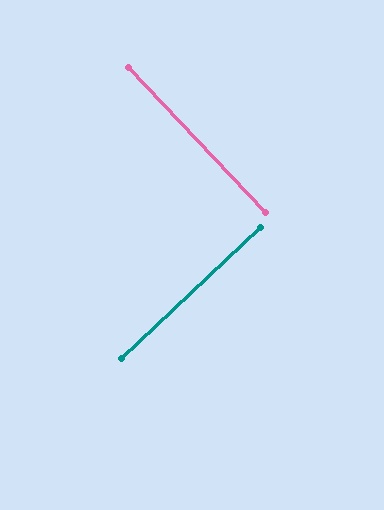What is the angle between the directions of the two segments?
Approximately 90 degrees.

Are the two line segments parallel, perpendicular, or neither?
Perpendicular — they meet at approximately 90°.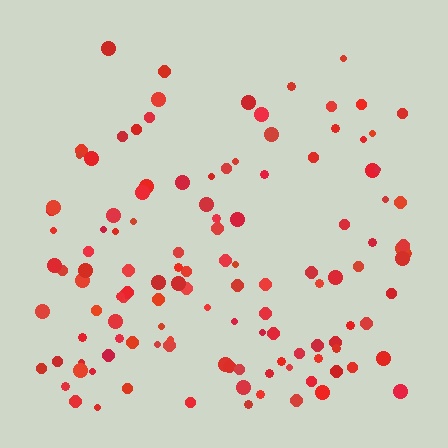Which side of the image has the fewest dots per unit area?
The top.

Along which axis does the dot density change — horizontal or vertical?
Vertical.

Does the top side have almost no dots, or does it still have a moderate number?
Still a moderate number, just noticeably fewer than the bottom.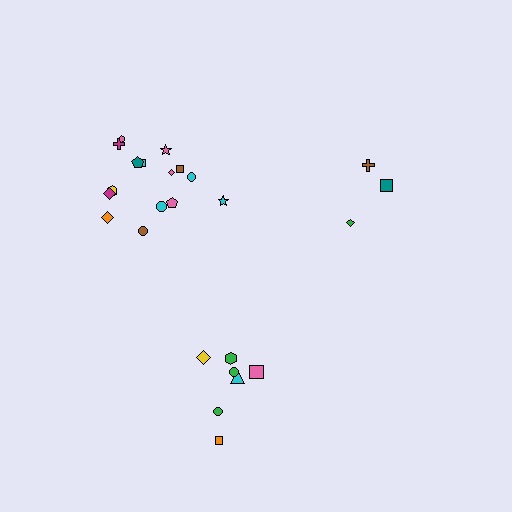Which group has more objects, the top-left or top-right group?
The top-left group.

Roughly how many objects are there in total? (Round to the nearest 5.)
Roughly 25 objects in total.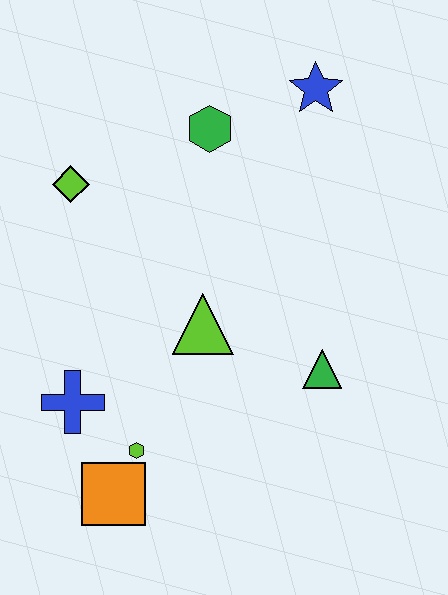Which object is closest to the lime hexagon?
The orange square is closest to the lime hexagon.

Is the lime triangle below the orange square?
No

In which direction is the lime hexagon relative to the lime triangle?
The lime hexagon is below the lime triangle.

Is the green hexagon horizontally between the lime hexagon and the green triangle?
Yes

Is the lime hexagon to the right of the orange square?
Yes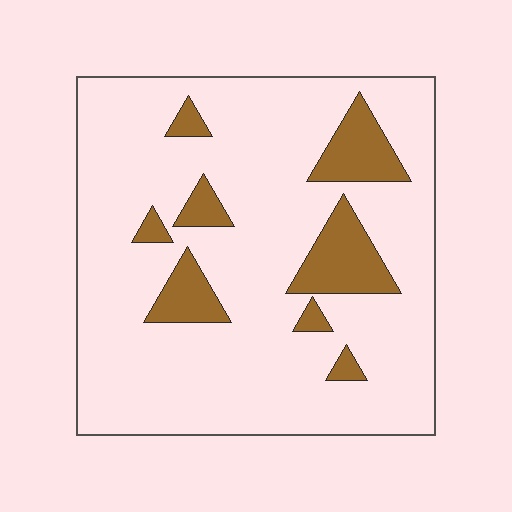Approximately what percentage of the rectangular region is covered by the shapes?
Approximately 15%.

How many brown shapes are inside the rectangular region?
8.